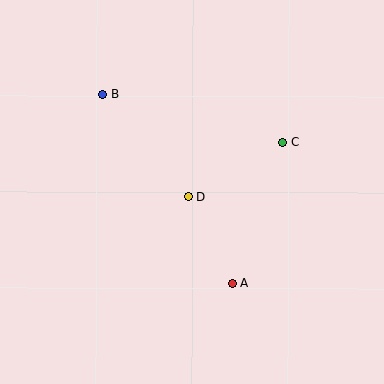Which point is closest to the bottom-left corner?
Point A is closest to the bottom-left corner.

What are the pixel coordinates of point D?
Point D is at (188, 197).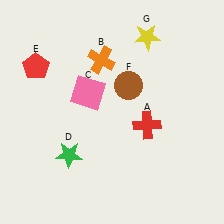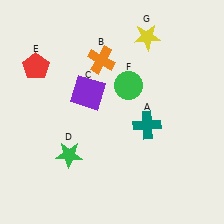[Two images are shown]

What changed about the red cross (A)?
In Image 1, A is red. In Image 2, it changed to teal.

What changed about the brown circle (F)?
In Image 1, F is brown. In Image 2, it changed to green.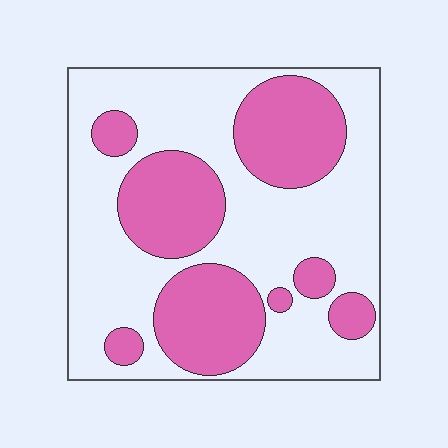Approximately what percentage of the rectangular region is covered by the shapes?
Approximately 35%.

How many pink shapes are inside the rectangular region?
8.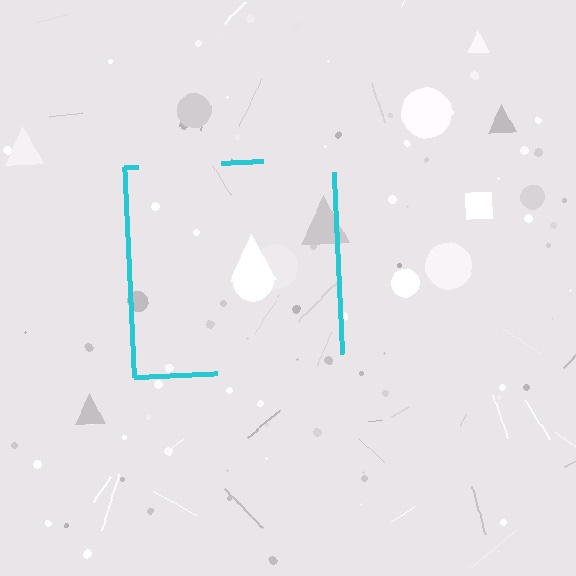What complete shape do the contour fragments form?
The contour fragments form a square.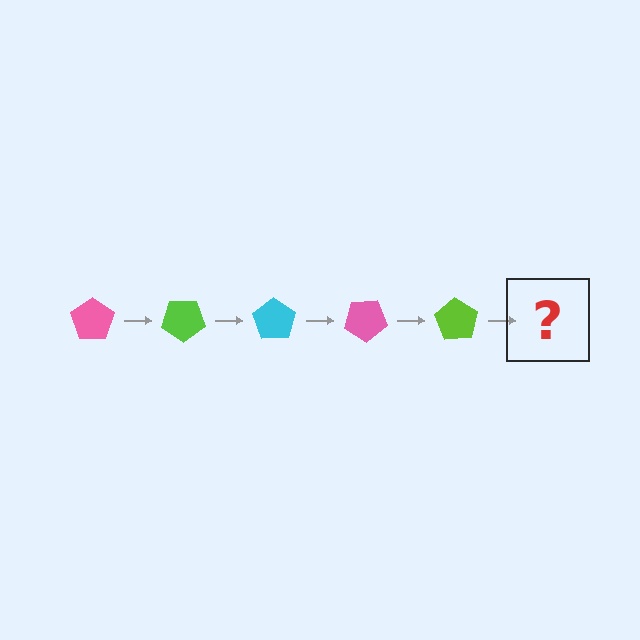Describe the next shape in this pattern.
It should be a cyan pentagon, rotated 175 degrees from the start.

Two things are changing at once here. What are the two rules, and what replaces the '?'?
The two rules are that it rotates 35 degrees each step and the color cycles through pink, lime, and cyan. The '?' should be a cyan pentagon, rotated 175 degrees from the start.